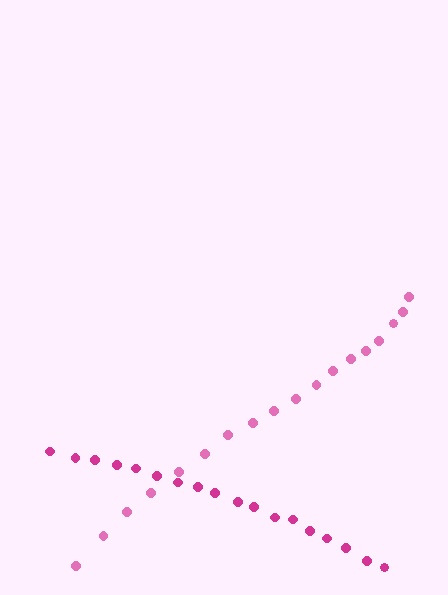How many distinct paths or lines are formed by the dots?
There are 2 distinct paths.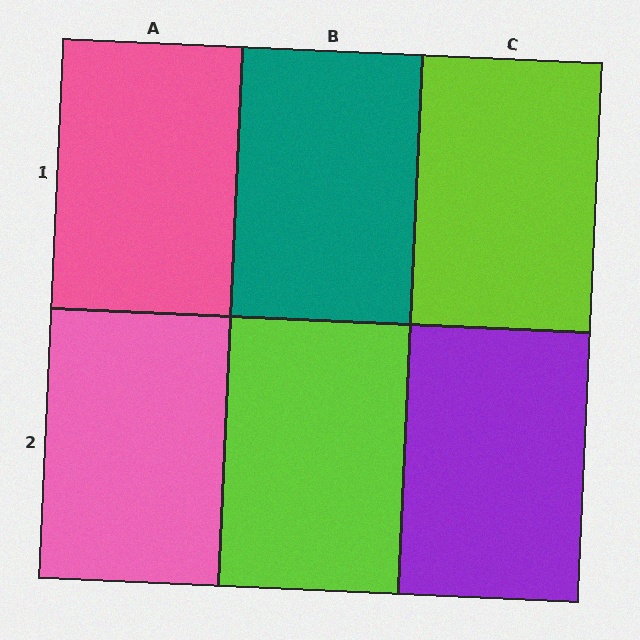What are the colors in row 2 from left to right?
Pink, lime, purple.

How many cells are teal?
1 cell is teal.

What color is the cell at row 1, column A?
Pink.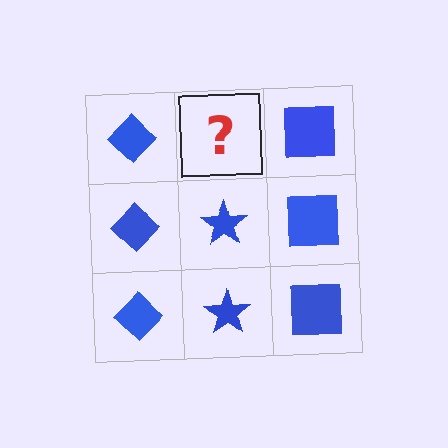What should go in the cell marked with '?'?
The missing cell should contain a blue star.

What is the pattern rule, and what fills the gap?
The rule is that each column has a consistent shape. The gap should be filled with a blue star.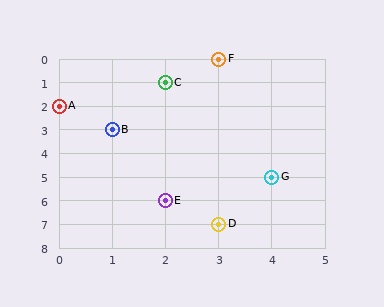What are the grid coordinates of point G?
Point G is at grid coordinates (4, 5).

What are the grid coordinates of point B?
Point B is at grid coordinates (1, 3).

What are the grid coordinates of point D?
Point D is at grid coordinates (3, 7).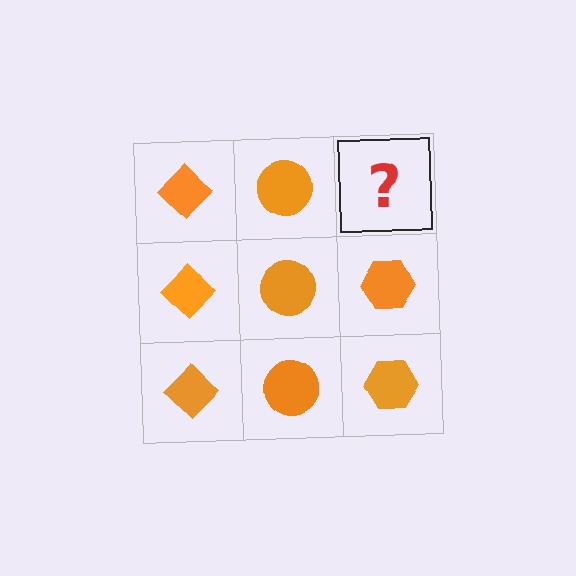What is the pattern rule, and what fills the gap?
The rule is that each column has a consistent shape. The gap should be filled with an orange hexagon.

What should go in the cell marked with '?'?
The missing cell should contain an orange hexagon.